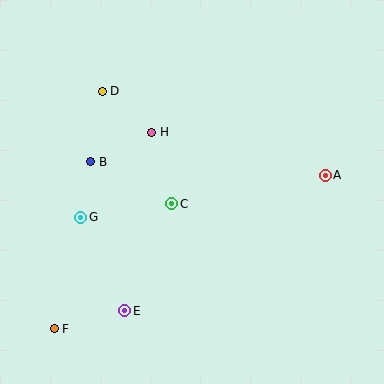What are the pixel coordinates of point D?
Point D is at (102, 91).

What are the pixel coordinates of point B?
Point B is at (91, 162).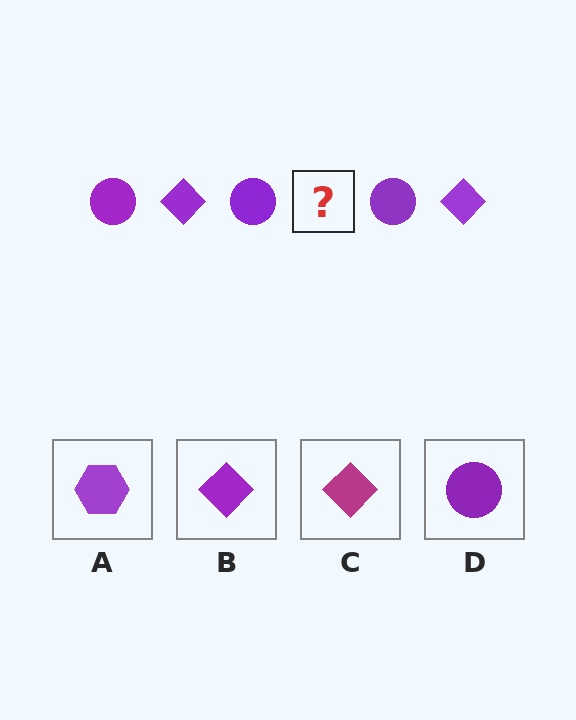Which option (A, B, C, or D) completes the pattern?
B.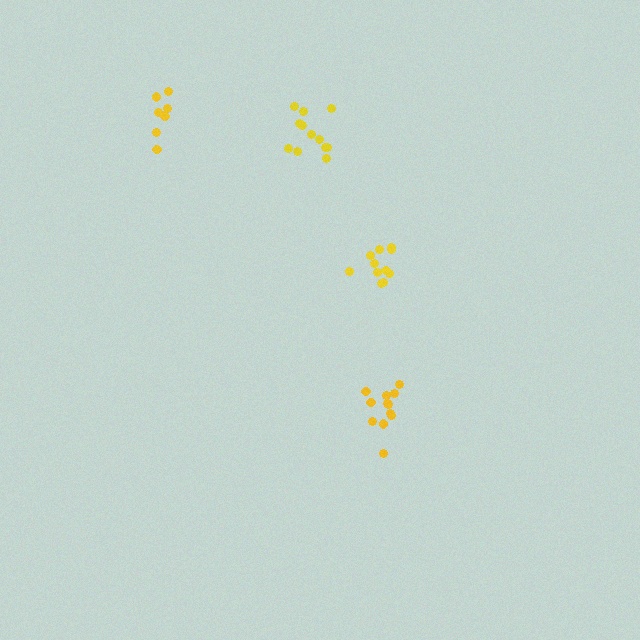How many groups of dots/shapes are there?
There are 4 groups.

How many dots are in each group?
Group 1: 12 dots, Group 2: 11 dots, Group 3: 12 dots, Group 4: 8 dots (43 total).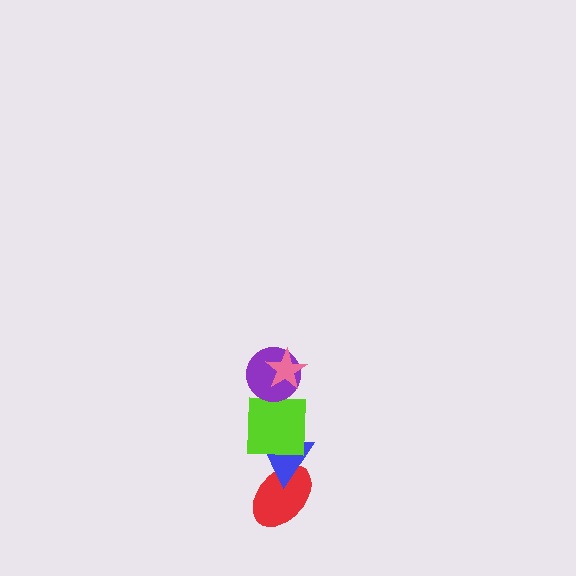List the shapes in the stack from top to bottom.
From top to bottom: the pink star, the purple circle, the lime square, the blue triangle, the red ellipse.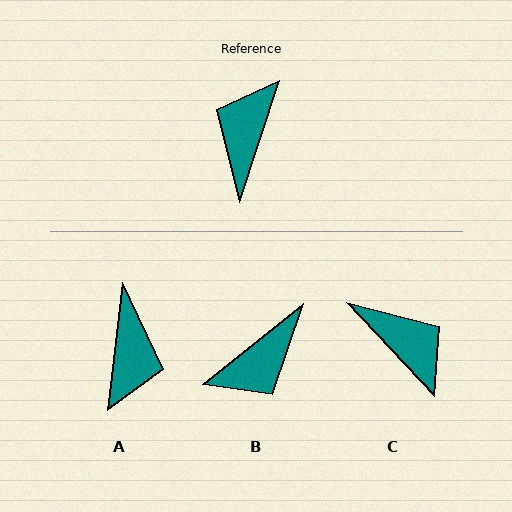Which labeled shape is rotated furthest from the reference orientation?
A, about 168 degrees away.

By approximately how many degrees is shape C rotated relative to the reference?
Approximately 119 degrees clockwise.